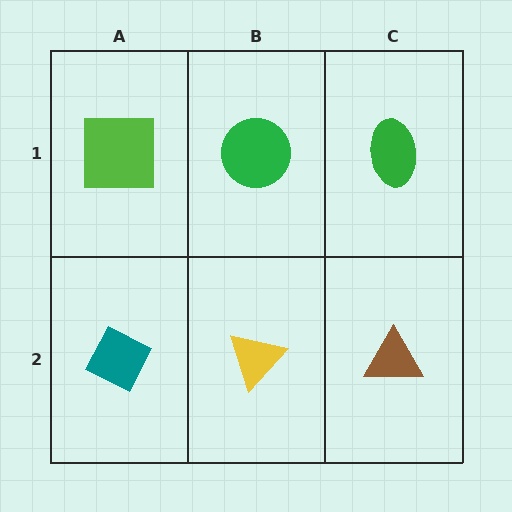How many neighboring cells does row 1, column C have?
2.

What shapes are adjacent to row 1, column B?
A yellow triangle (row 2, column B), a lime square (row 1, column A), a green ellipse (row 1, column C).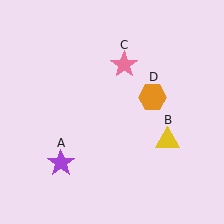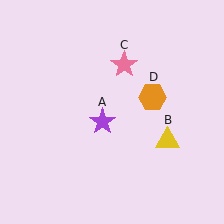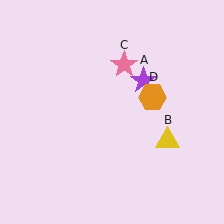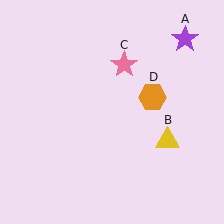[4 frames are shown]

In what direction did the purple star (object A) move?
The purple star (object A) moved up and to the right.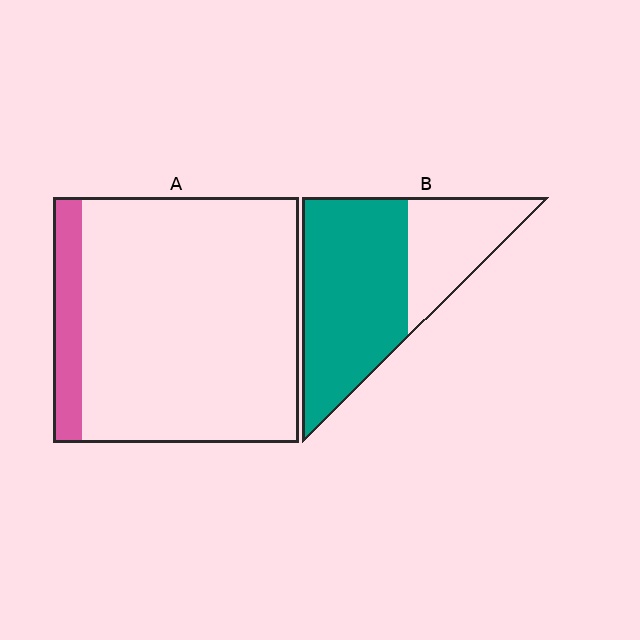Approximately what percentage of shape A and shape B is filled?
A is approximately 10% and B is approximately 65%.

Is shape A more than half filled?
No.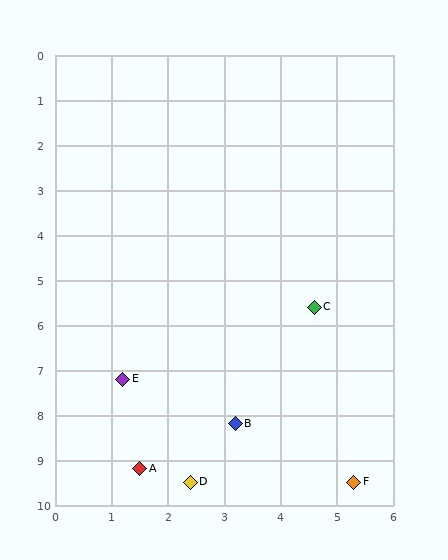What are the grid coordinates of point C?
Point C is at approximately (4.6, 5.6).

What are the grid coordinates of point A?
Point A is at approximately (1.5, 9.2).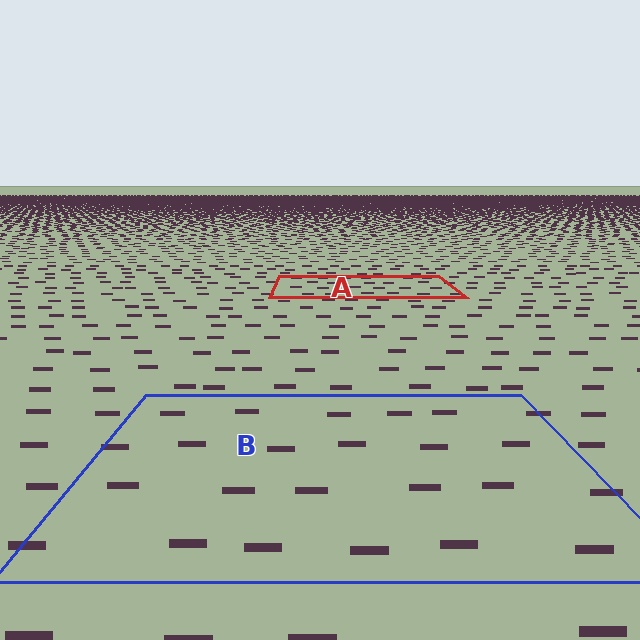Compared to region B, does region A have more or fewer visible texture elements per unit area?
Region A has more texture elements per unit area — they are packed more densely because it is farther away.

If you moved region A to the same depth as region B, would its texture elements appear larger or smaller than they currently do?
They would appear larger. At a closer depth, the same texture elements are projected at a bigger on-screen size.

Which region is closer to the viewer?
Region B is closer. The texture elements there are larger and more spread out.